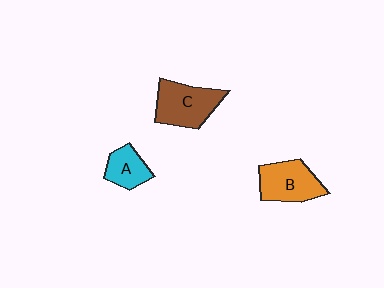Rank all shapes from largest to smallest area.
From largest to smallest: C (brown), B (orange), A (cyan).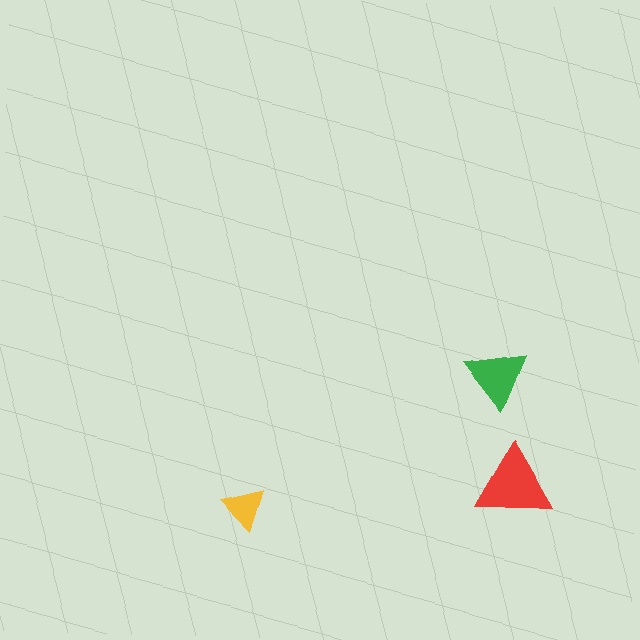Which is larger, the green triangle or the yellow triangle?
The green one.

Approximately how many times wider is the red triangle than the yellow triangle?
About 2 times wider.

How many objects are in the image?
There are 3 objects in the image.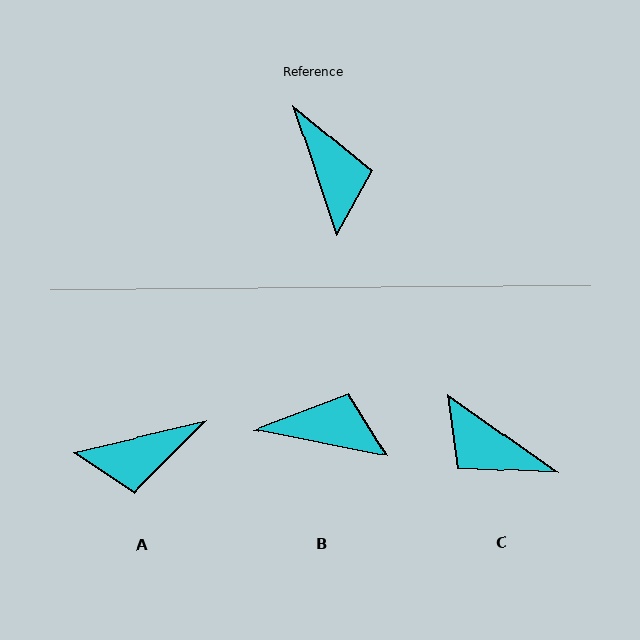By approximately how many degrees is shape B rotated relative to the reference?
Approximately 60 degrees counter-clockwise.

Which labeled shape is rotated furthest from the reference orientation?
C, about 144 degrees away.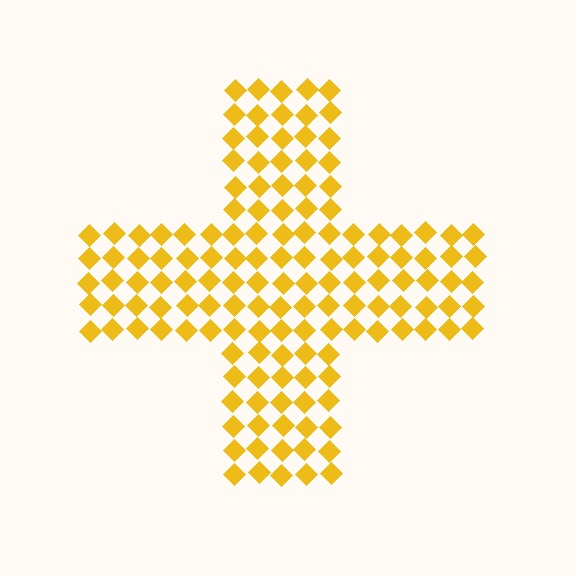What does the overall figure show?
The overall figure shows a cross.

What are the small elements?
The small elements are diamonds.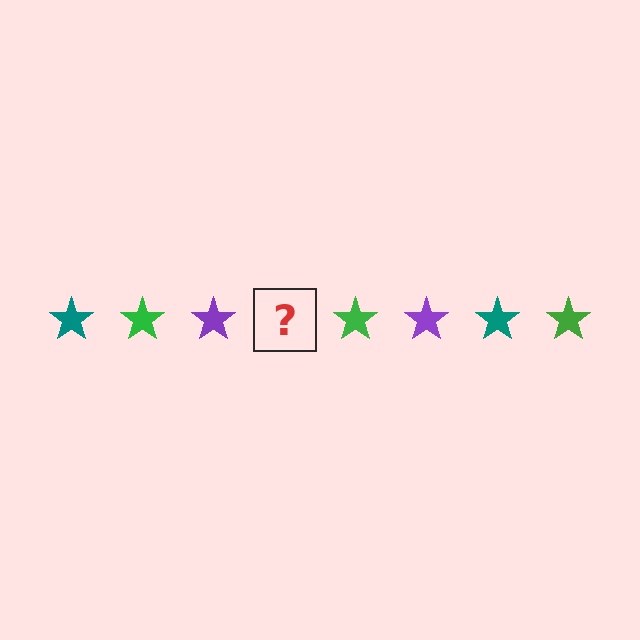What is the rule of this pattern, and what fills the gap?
The rule is that the pattern cycles through teal, green, purple stars. The gap should be filled with a teal star.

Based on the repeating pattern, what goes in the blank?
The blank should be a teal star.